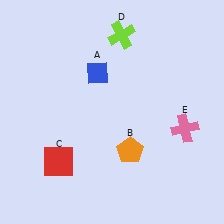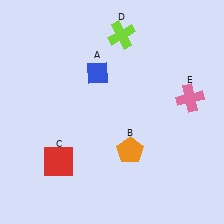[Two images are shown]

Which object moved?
The pink cross (E) moved up.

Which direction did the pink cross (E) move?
The pink cross (E) moved up.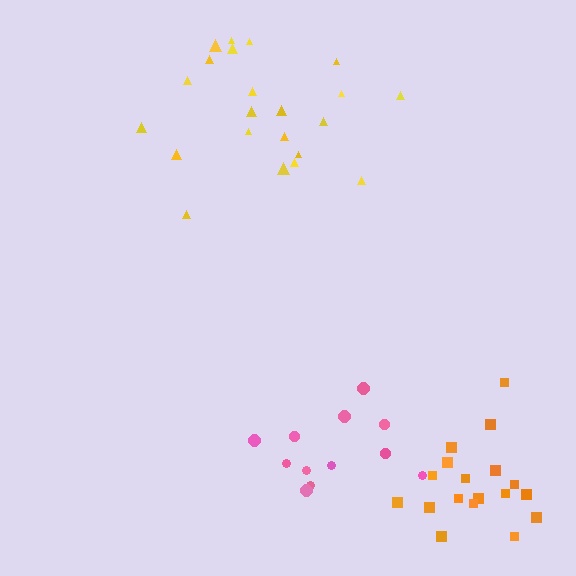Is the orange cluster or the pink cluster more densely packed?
Orange.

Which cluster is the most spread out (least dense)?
Yellow.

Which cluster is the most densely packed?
Orange.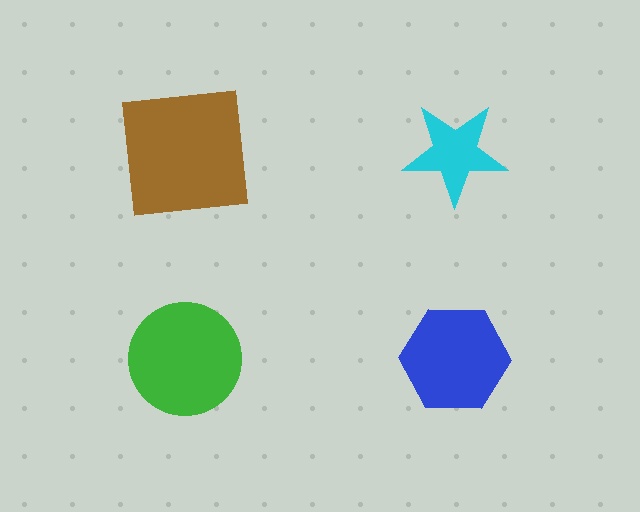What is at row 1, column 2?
A cyan star.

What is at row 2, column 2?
A blue hexagon.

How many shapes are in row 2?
2 shapes.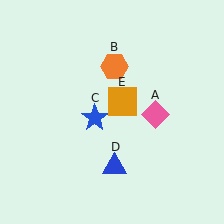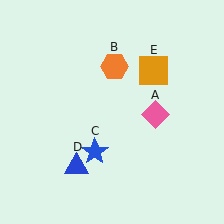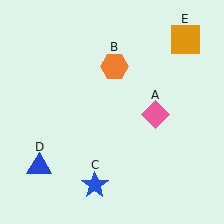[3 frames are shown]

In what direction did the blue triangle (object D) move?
The blue triangle (object D) moved left.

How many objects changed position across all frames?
3 objects changed position: blue star (object C), blue triangle (object D), orange square (object E).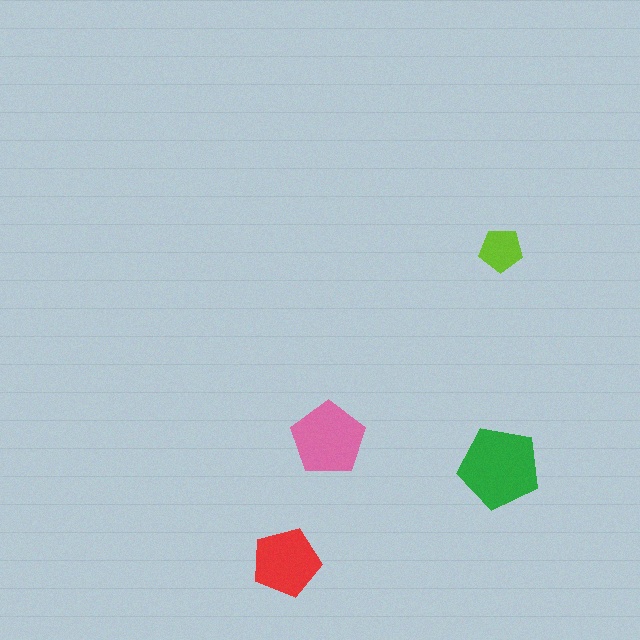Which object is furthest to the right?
The lime pentagon is rightmost.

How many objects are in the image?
There are 4 objects in the image.